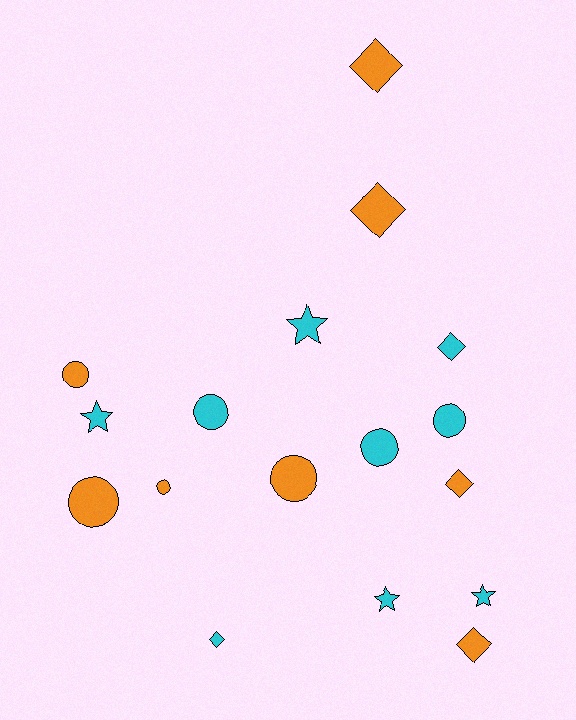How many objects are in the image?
There are 17 objects.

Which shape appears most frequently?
Circle, with 7 objects.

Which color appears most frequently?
Cyan, with 9 objects.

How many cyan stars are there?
There are 4 cyan stars.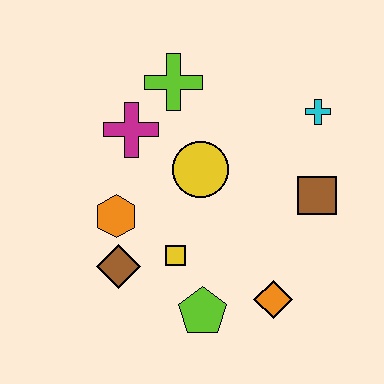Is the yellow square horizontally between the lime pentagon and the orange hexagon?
Yes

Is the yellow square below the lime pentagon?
No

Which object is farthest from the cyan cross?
The brown diamond is farthest from the cyan cross.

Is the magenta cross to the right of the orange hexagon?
Yes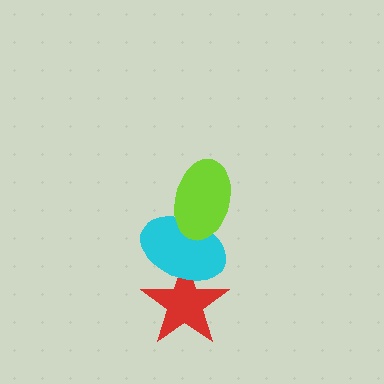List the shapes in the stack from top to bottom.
From top to bottom: the lime ellipse, the cyan ellipse, the red star.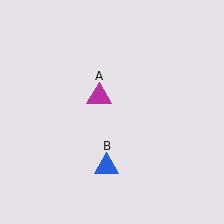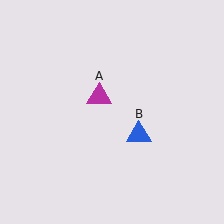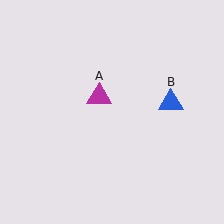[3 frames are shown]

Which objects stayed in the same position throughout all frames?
Magenta triangle (object A) remained stationary.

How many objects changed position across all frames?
1 object changed position: blue triangle (object B).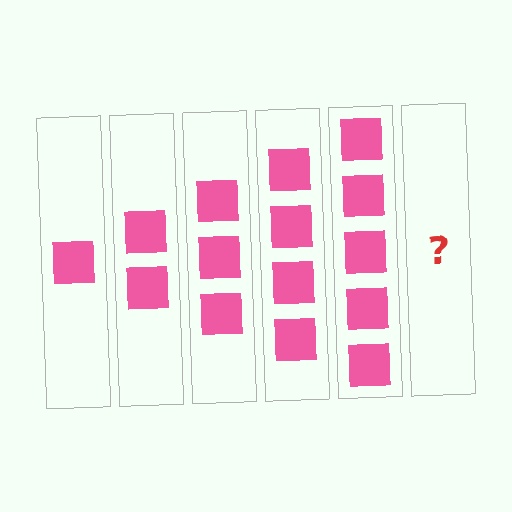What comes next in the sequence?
The next element should be 6 squares.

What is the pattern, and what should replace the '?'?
The pattern is that each step adds one more square. The '?' should be 6 squares.